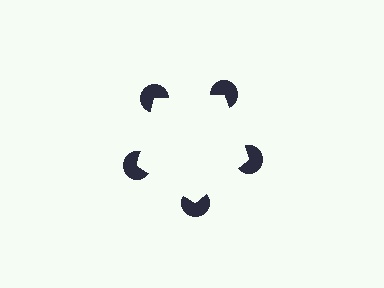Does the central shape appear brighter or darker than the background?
It typically appears slightly brighter than the background, even though no actual brightness change is drawn.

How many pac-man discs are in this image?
There are 5 — one at each vertex of the illusory pentagon.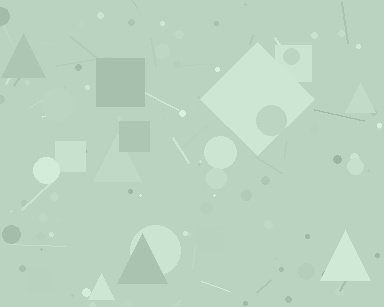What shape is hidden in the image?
A diamond is hidden in the image.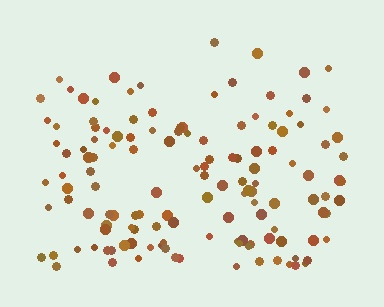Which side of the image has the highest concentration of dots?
The bottom.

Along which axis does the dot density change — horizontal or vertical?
Vertical.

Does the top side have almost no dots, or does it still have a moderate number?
Still a moderate number, just noticeably fewer than the bottom.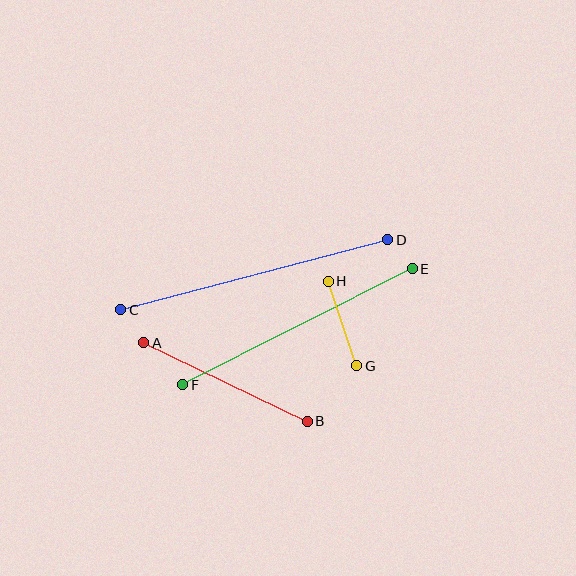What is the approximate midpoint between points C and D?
The midpoint is at approximately (254, 275) pixels.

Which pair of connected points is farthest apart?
Points C and D are farthest apart.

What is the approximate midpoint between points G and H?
The midpoint is at approximately (342, 324) pixels.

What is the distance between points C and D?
The distance is approximately 276 pixels.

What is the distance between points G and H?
The distance is approximately 89 pixels.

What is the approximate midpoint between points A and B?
The midpoint is at approximately (225, 382) pixels.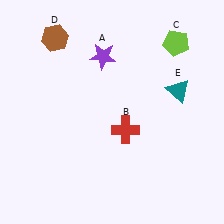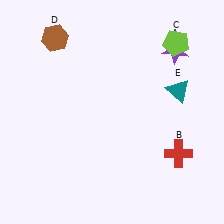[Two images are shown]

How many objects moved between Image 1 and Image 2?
2 objects moved between the two images.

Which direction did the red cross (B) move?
The red cross (B) moved right.